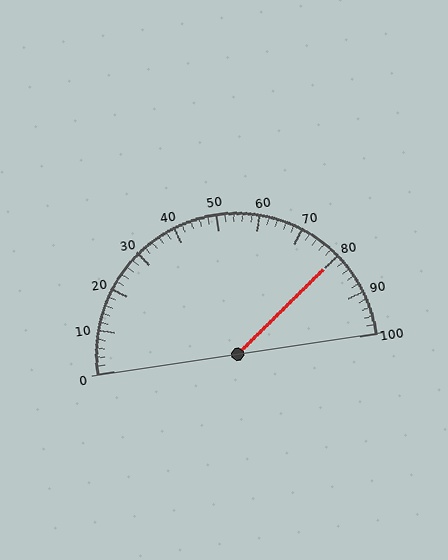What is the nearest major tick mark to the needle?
The nearest major tick mark is 80.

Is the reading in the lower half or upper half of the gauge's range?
The reading is in the upper half of the range (0 to 100).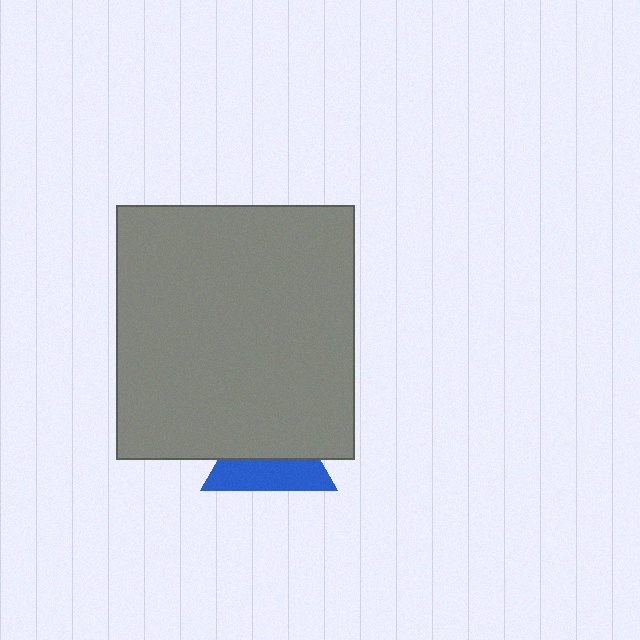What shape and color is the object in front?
The object in front is a gray rectangle.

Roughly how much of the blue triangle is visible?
About half of it is visible (roughly 46%).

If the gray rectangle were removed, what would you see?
You would see the complete blue triangle.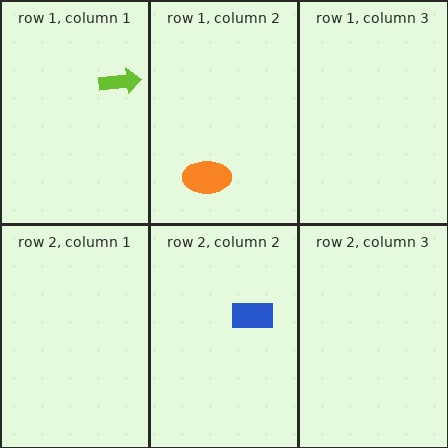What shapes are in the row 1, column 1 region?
The lime arrow.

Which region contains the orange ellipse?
The row 1, column 2 region.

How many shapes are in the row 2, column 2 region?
1.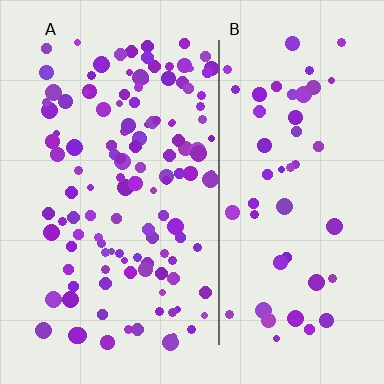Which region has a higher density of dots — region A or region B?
A (the left).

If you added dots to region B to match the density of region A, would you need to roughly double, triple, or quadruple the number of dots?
Approximately double.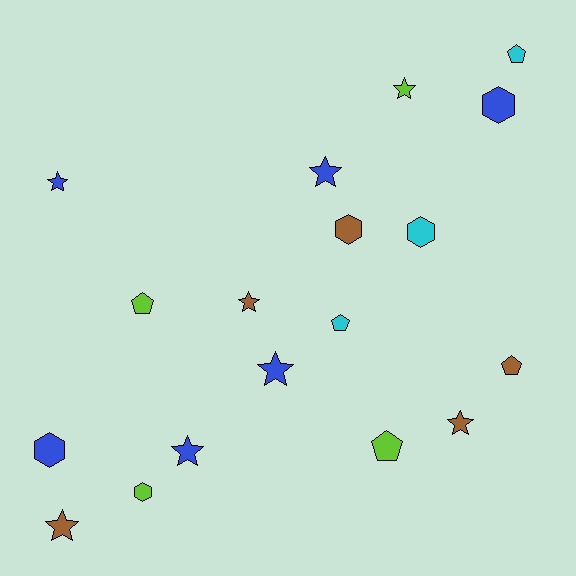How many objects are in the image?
There are 18 objects.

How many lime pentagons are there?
There are 2 lime pentagons.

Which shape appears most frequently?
Star, with 8 objects.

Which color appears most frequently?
Blue, with 6 objects.